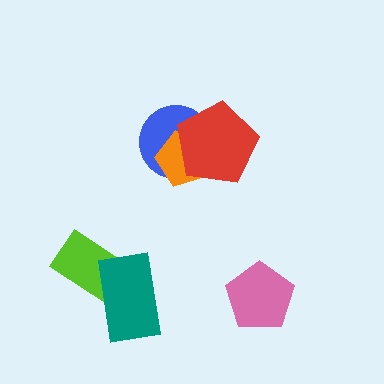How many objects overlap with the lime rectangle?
1 object overlaps with the lime rectangle.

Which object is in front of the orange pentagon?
The red pentagon is in front of the orange pentagon.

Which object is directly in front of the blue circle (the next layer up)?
The orange pentagon is directly in front of the blue circle.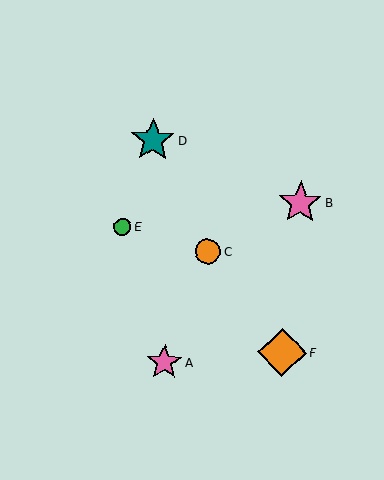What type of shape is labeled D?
Shape D is a teal star.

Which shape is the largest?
The orange diamond (labeled F) is the largest.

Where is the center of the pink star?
The center of the pink star is at (164, 362).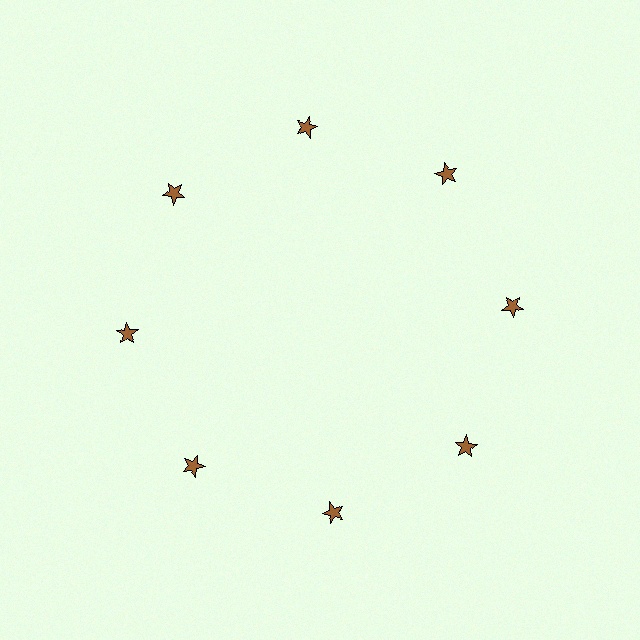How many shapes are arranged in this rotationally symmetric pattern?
There are 8 shapes, arranged in 8 groups of 1.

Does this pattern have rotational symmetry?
Yes, this pattern has 8-fold rotational symmetry. It looks the same after rotating 45 degrees around the center.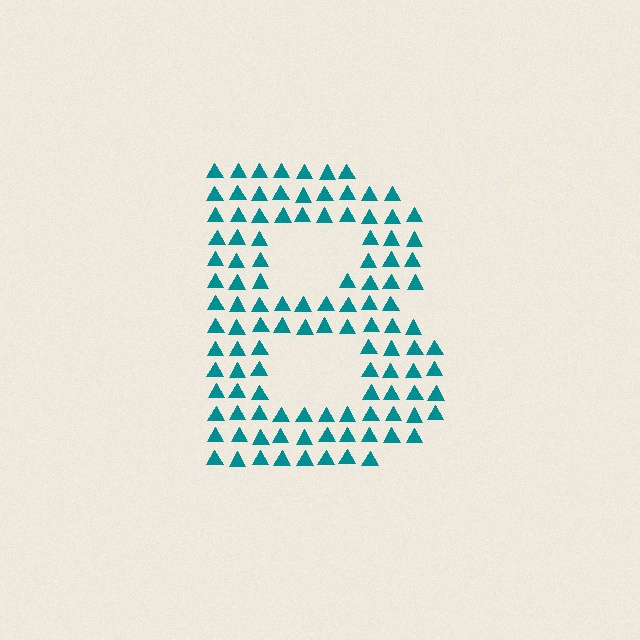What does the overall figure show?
The overall figure shows the letter B.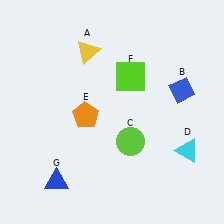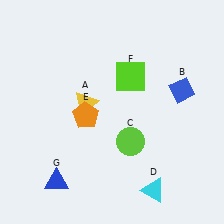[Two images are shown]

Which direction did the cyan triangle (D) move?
The cyan triangle (D) moved down.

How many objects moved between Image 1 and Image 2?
2 objects moved between the two images.